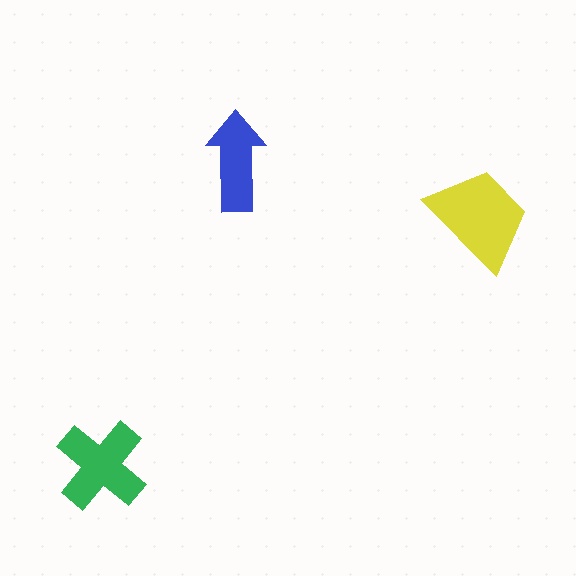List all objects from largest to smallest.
The yellow trapezoid, the green cross, the blue arrow.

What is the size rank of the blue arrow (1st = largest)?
3rd.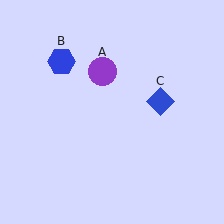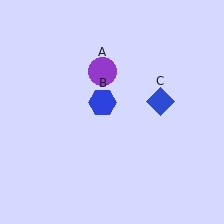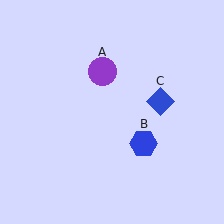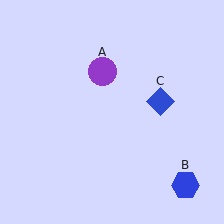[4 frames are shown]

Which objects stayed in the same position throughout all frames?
Purple circle (object A) and blue diamond (object C) remained stationary.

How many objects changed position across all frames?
1 object changed position: blue hexagon (object B).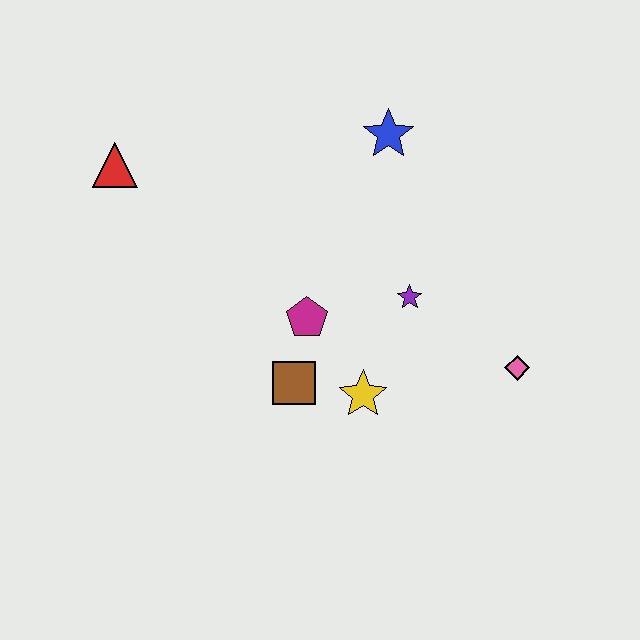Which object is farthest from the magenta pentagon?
The red triangle is farthest from the magenta pentagon.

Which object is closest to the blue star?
The purple star is closest to the blue star.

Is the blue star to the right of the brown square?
Yes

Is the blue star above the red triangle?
Yes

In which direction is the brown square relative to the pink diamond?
The brown square is to the left of the pink diamond.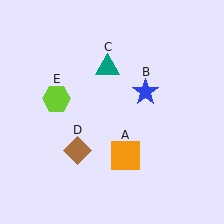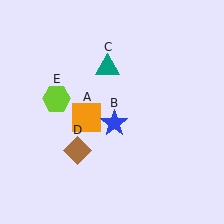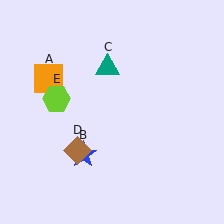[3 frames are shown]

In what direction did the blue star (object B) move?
The blue star (object B) moved down and to the left.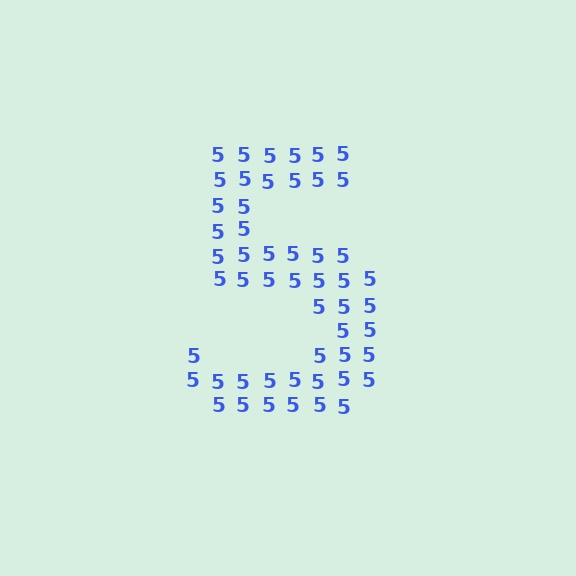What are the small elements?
The small elements are digit 5's.